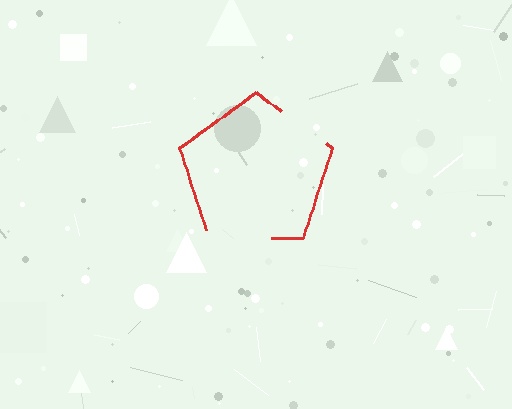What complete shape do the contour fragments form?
The contour fragments form a pentagon.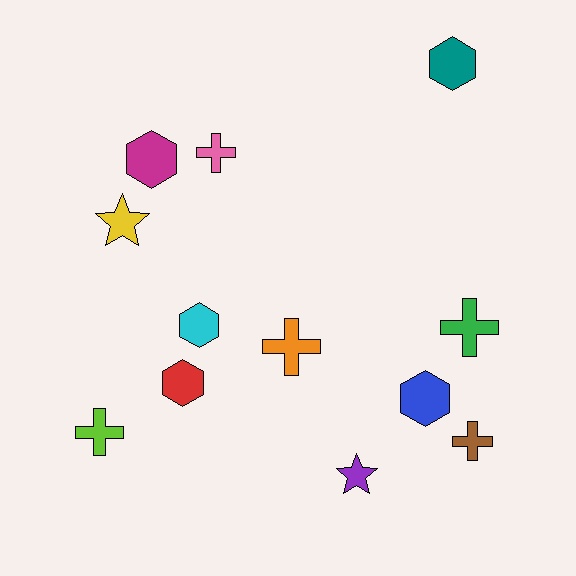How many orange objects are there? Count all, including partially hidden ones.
There is 1 orange object.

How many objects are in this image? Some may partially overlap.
There are 12 objects.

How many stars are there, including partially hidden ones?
There are 2 stars.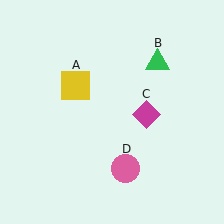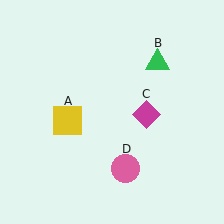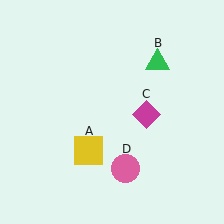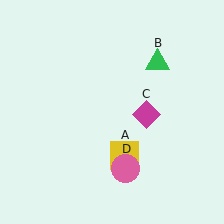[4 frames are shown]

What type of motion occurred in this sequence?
The yellow square (object A) rotated counterclockwise around the center of the scene.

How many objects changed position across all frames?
1 object changed position: yellow square (object A).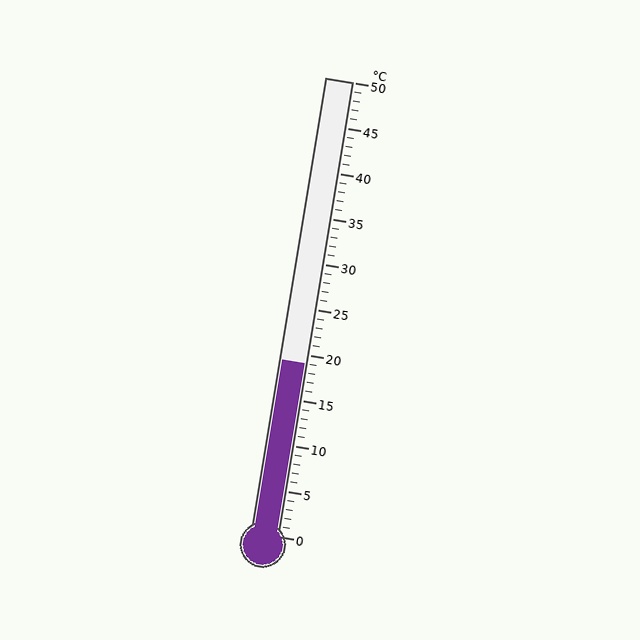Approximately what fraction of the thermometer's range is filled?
The thermometer is filled to approximately 40% of its range.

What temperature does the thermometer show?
The thermometer shows approximately 19°C.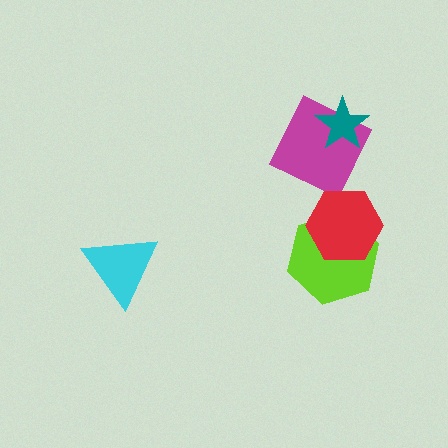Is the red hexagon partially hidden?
No, no other shape covers it.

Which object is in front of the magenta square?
The teal star is in front of the magenta square.